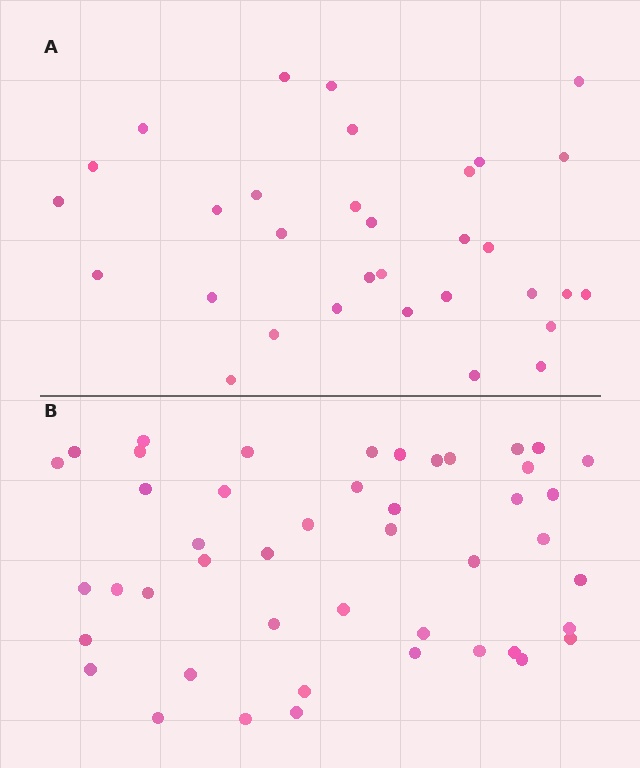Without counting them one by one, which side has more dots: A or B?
Region B (the bottom region) has more dots.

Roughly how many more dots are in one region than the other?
Region B has approximately 15 more dots than region A.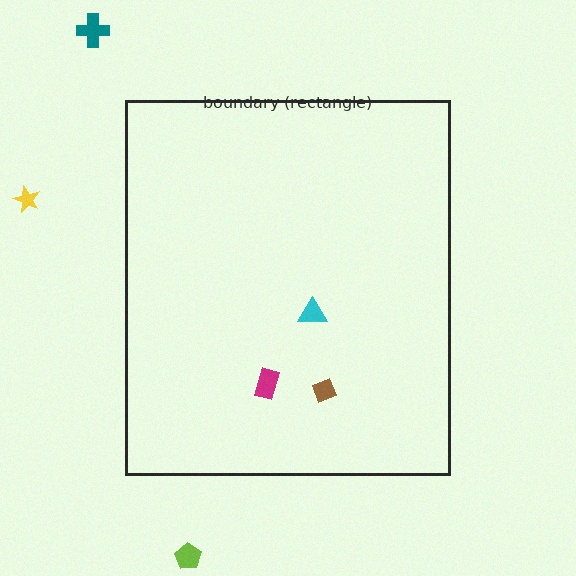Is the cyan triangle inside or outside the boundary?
Inside.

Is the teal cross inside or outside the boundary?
Outside.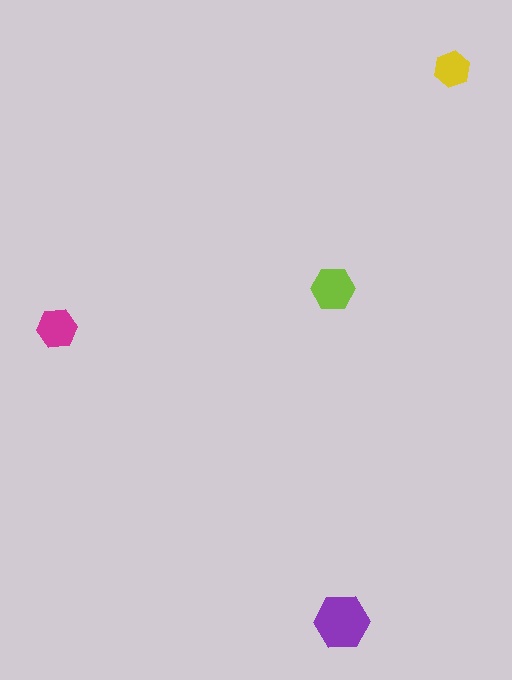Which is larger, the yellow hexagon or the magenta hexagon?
The magenta one.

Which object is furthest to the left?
The magenta hexagon is leftmost.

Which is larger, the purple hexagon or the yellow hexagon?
The purple one.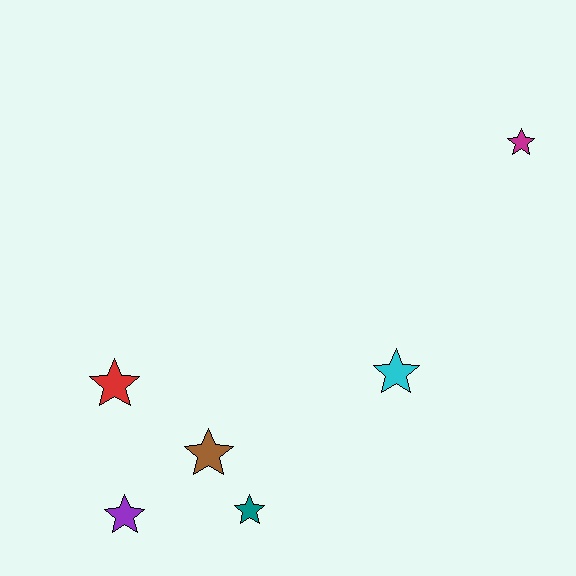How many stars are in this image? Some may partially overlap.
There are 6 stars.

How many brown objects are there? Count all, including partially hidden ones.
There is 1 brown object.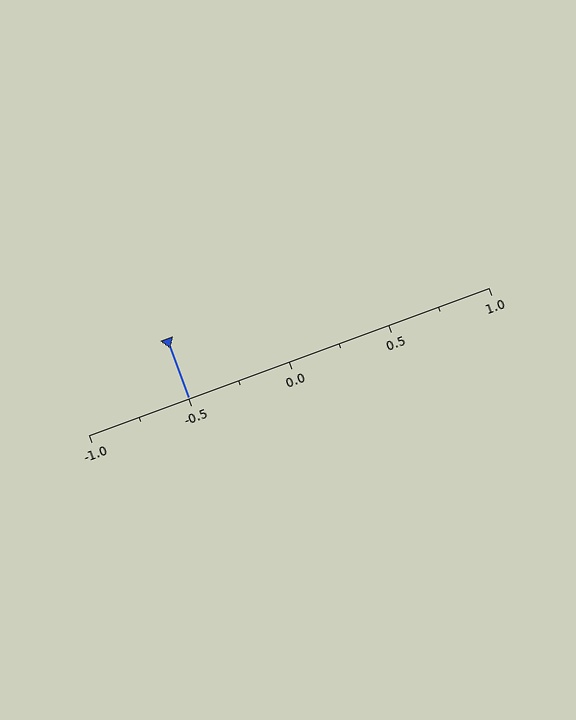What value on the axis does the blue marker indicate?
The marker indicates approximately -0.5.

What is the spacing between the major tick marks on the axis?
The major ticks are spaced 0.5 apart.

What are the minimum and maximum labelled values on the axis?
The axis runs from -1.0 to 1.0.